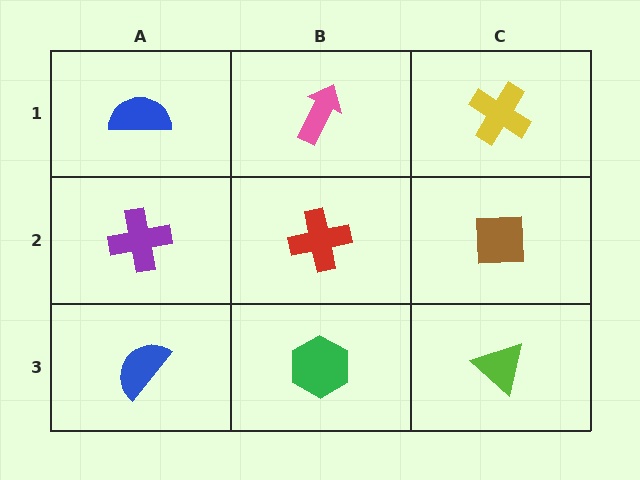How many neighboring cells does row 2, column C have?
3.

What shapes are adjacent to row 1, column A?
A purple cross (row 2, column A), a pink arrow (row 1, column B).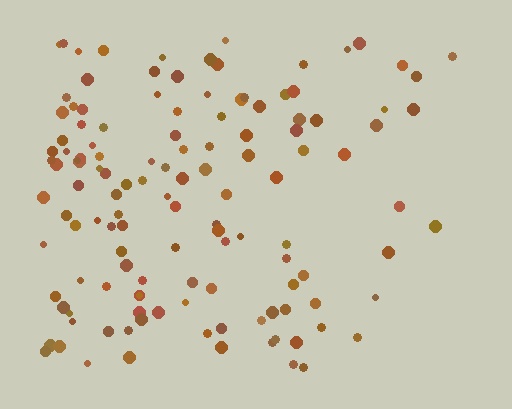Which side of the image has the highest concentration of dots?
The left.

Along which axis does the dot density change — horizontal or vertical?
Horizontal.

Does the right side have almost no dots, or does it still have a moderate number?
Still a moderate number, just noticeably fewer than the left.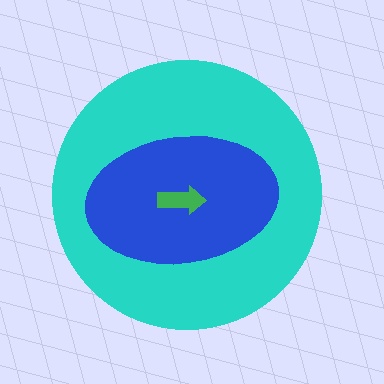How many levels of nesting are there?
3.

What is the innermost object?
The green arrow.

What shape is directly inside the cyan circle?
The blue ellipse.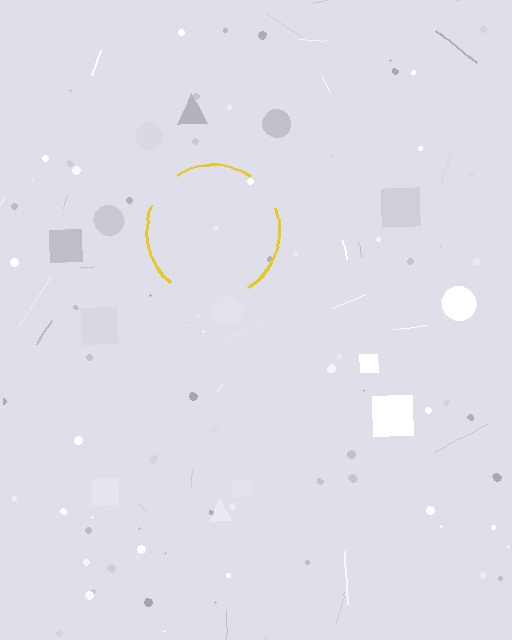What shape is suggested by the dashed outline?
The dashed outline suggests a circle.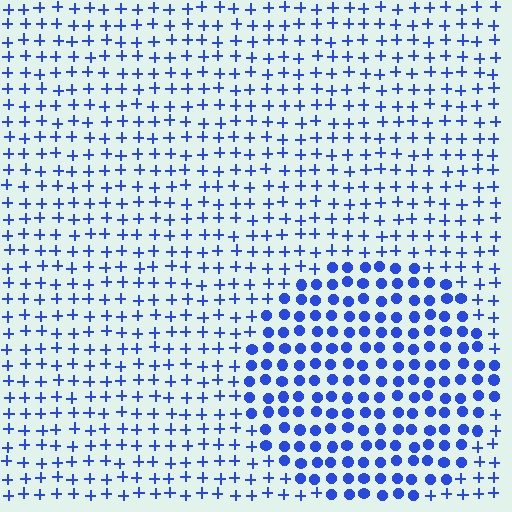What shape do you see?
I see a circle.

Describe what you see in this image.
The image is filled with small blue elements arranged in a uniform grid. A circle-shaped region contains circles, while the surrounding area contains plus signs. The boundary is defined purely by the change in element shape.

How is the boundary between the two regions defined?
The boundary is defined by a change in element shape: circles inside vs. plus signs outside. All elements share the same color and spacing.